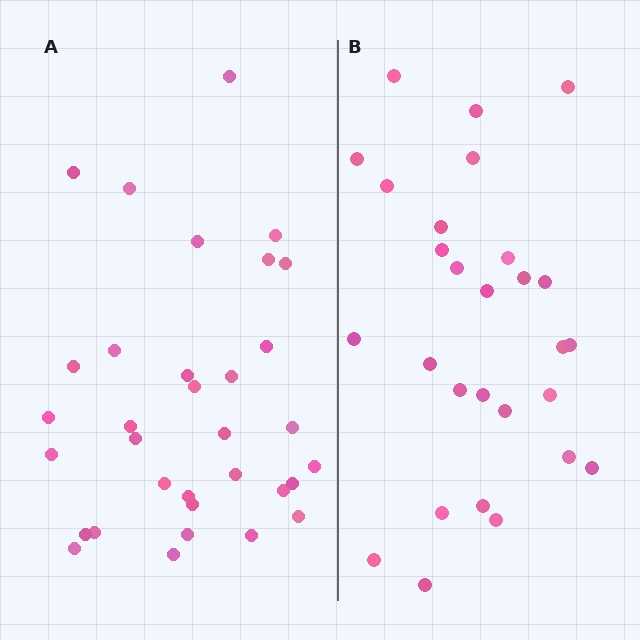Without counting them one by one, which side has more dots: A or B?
Region A (the left region) has more dots.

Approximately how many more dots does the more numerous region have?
Region A has about 5 more dots than region B.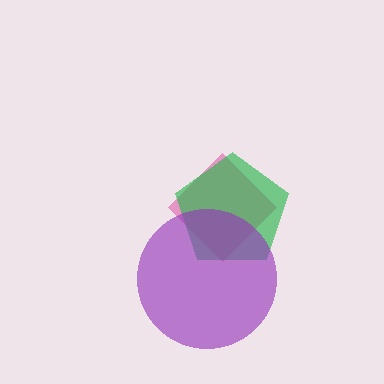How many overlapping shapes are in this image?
There are 3 overlapping shapes in the image.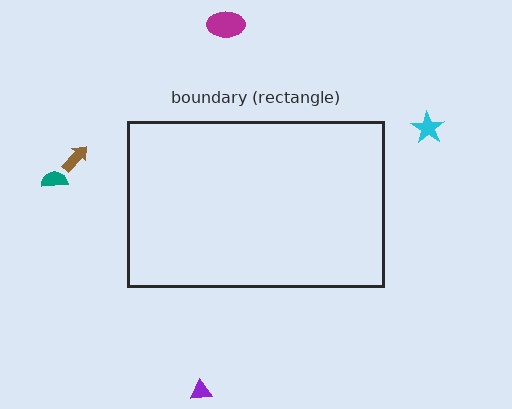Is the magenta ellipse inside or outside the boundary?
Outside.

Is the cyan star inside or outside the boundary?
Outside.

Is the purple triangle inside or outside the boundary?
Outside.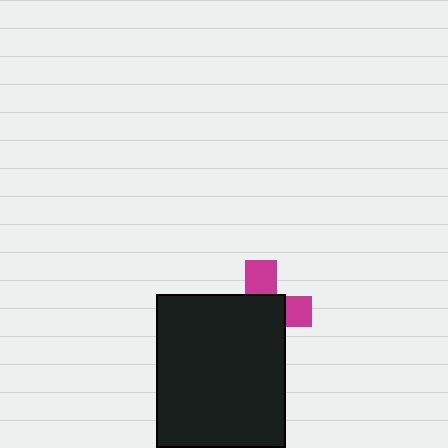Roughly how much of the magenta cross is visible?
A small part of it is visible (roughly 34%).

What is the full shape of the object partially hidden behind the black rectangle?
The partially hidden object is a magenta cross.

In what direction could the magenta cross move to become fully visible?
The magenta cross could move toward the upper-right. That would shift it out from behind the black rectangle entirely.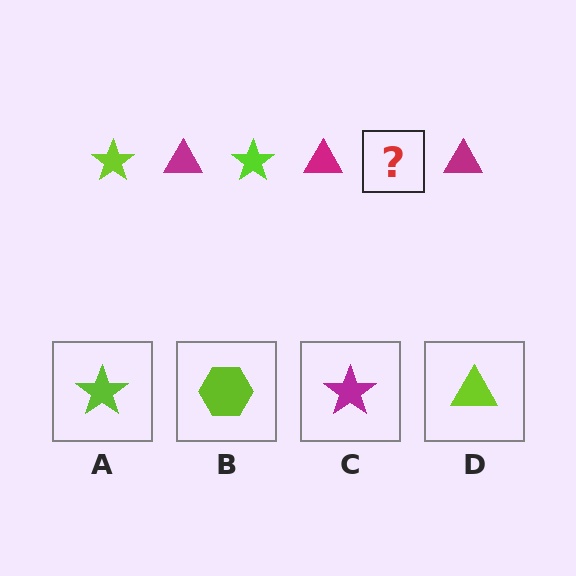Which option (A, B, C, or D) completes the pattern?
A.